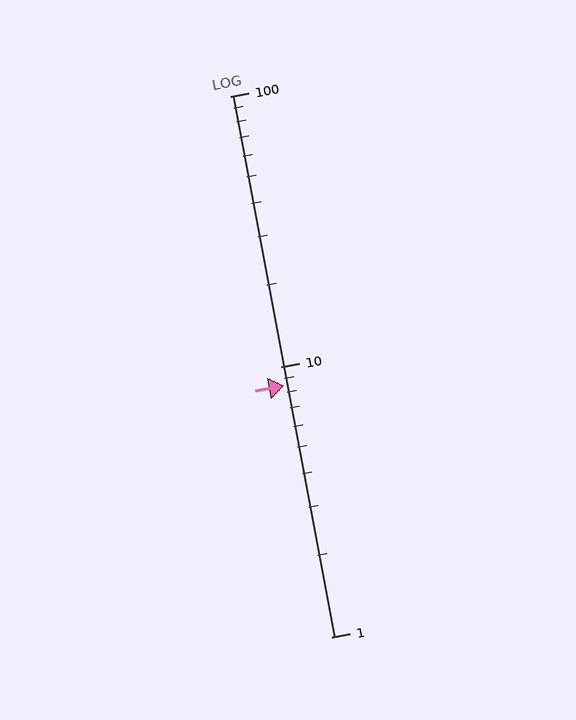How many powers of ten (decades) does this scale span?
The scale spans 2 decades, from 1 to 100.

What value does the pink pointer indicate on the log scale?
The pointer indicates approximately 8.5.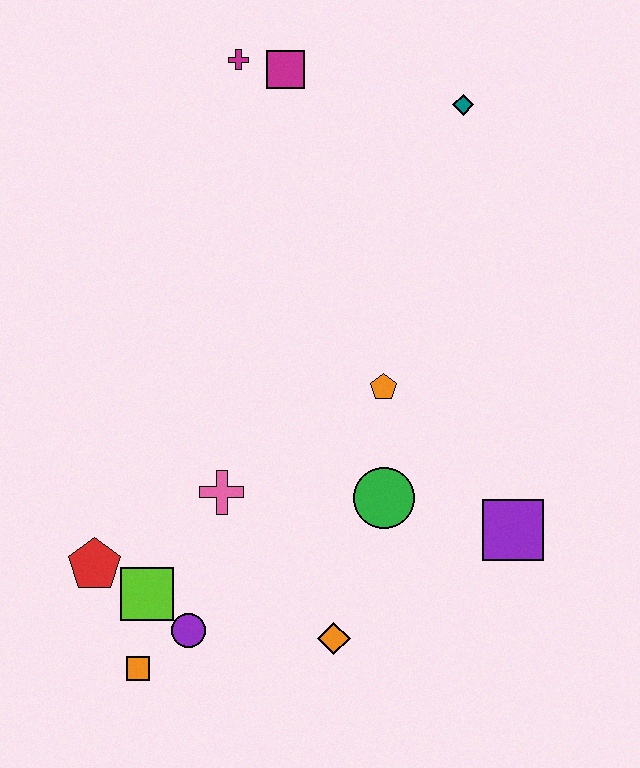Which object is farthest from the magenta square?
The orange square is farthest from the magenta square.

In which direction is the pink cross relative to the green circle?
The pink cross is to the left of the green circle.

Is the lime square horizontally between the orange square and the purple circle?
Yes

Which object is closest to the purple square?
The green circle is closest to the purple square.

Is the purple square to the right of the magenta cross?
Yes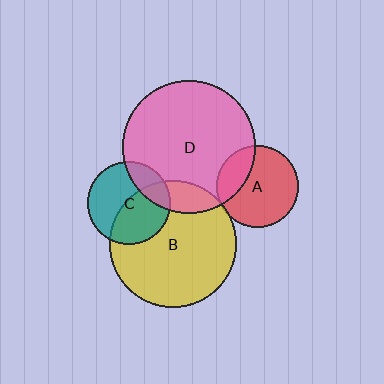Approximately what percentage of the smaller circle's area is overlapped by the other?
Approximately 50%.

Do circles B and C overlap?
Yes.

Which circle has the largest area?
Circle D (pink).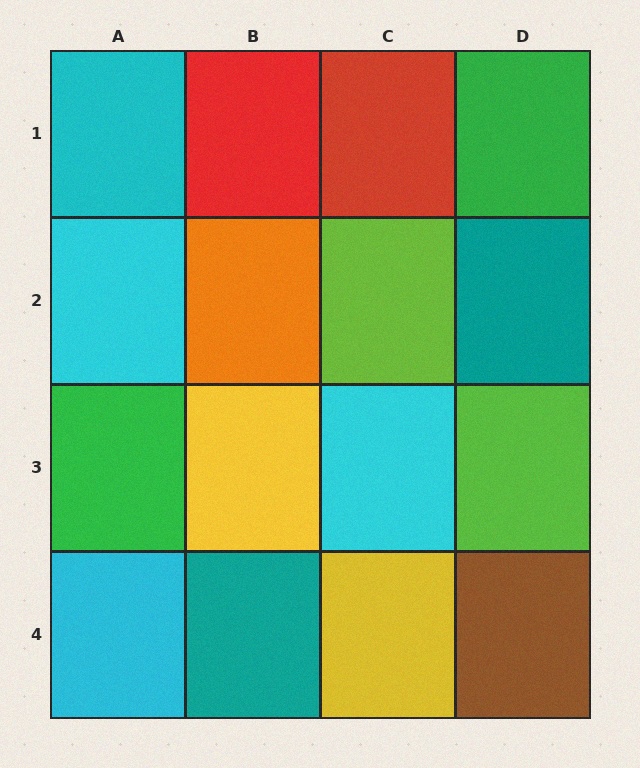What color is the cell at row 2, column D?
Teal.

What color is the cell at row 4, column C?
Yellow.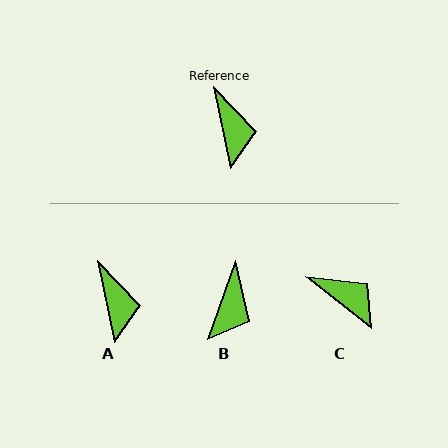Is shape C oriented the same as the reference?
No, it is off by about 40 degrees.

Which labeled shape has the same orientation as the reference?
A.